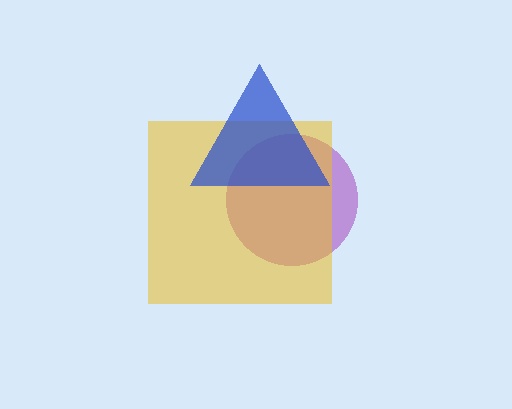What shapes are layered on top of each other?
The layered shapes are: a purple circle, a yellow square, a blue triangle.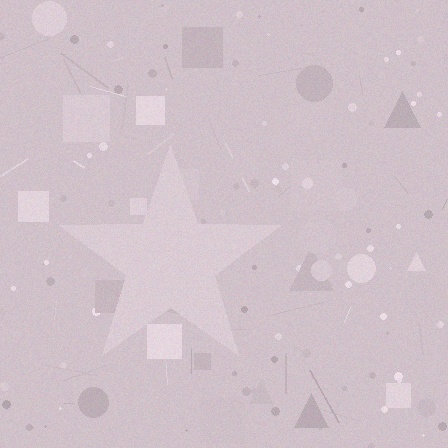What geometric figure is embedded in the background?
A star is embedded in the background.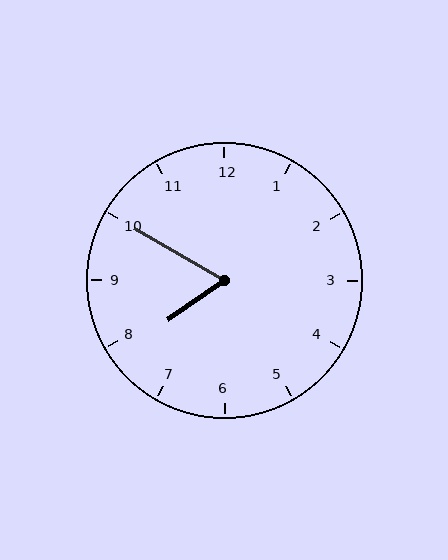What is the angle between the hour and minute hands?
Approximately 65 degrees.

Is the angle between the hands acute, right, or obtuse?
It is acute.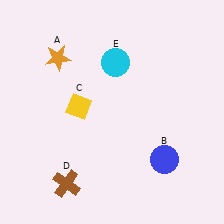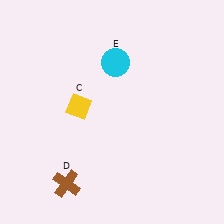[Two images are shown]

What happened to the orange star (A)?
The orange star (A) was removed in Image 2. It was in the top-left area of Image 1.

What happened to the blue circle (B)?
The blue circle (B) was removed in Image 2. It was in the bottom-right area of Image 1.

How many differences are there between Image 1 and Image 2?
There are 2 differences between the two images.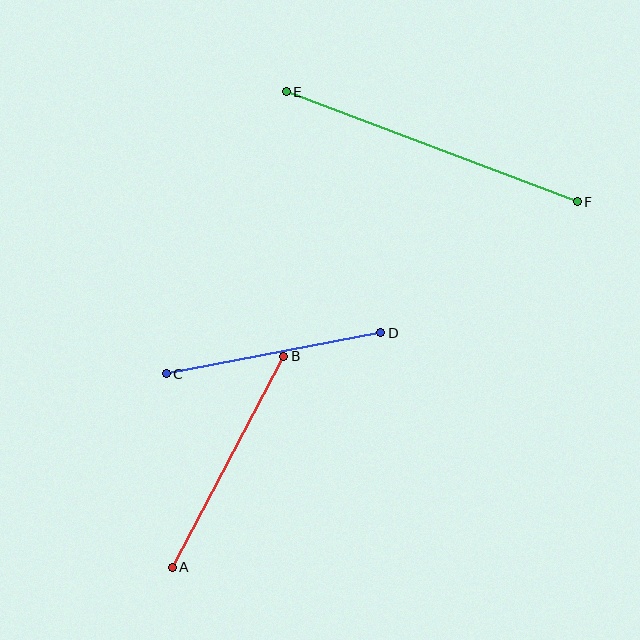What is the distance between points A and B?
The distance is approximately 238 pixels.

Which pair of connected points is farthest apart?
Points E and F are farthest apart.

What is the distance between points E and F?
The distance is approximately 311 pixels.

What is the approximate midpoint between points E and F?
The midpoint is at approximately (432, 147) pixels.